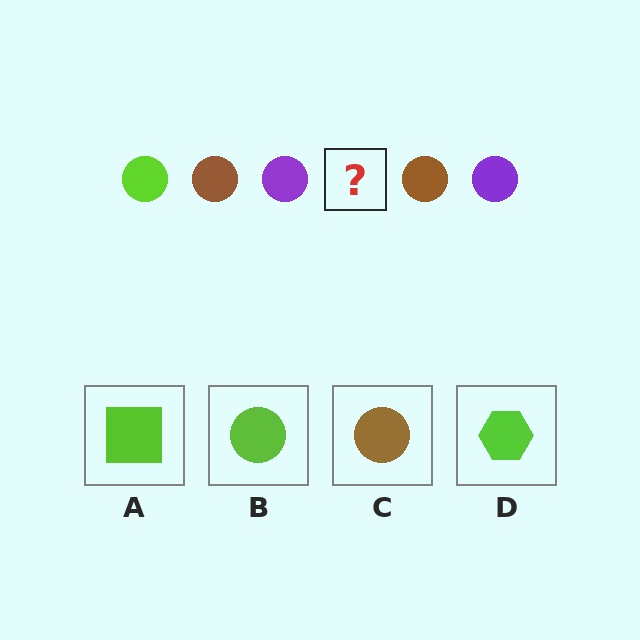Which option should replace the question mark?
Option B.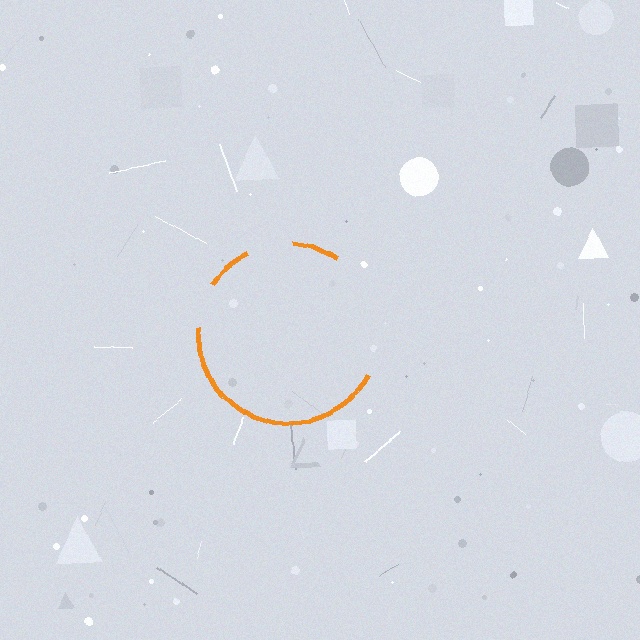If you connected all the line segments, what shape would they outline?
They would outline a circle.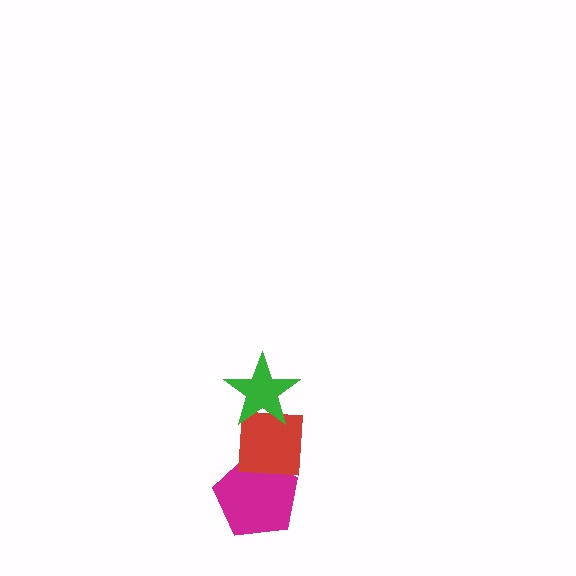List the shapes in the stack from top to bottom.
From top to bottom: the green star, the red square, the magenta pentagon.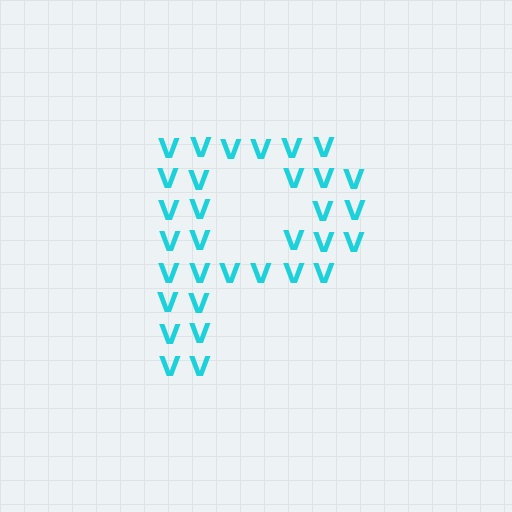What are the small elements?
The small elements are letter V's.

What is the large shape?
The large shape is the letter P.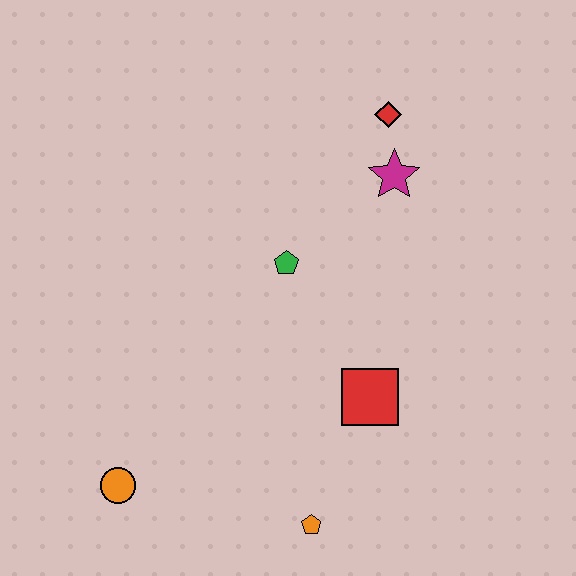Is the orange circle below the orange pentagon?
No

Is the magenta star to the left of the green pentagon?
No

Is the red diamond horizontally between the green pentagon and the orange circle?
No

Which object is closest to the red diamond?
The magenta star is closest to the red diamond.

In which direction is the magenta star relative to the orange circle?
The magenta star is above the orange circle.